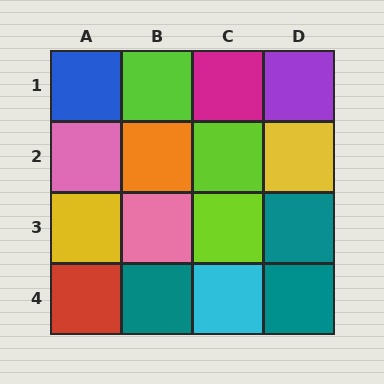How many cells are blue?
1 cell is blue.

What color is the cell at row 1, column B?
Lime.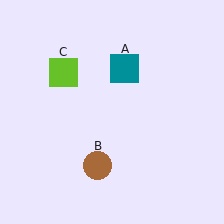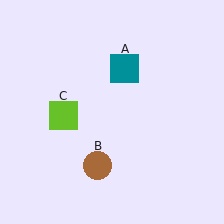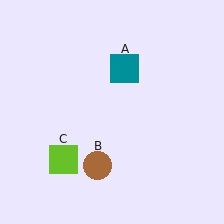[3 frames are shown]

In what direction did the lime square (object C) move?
The lime square (object C) moved down.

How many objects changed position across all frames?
1 object changed position: lime square (object C).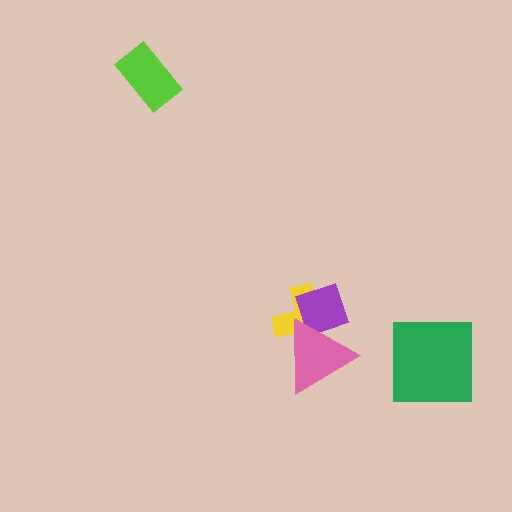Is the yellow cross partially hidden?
Yes, it is partially covered by another shape.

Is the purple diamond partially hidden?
Yes, it is partially covered by another shape.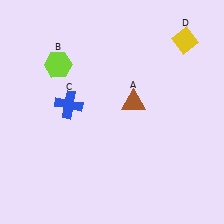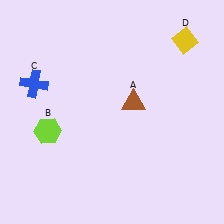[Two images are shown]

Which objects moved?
The objects that moved are: the lime hexagon (B), the blue cross (C).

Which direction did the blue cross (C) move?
The blue cross (C) moved left.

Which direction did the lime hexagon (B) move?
The lime hexagon (B) moved down.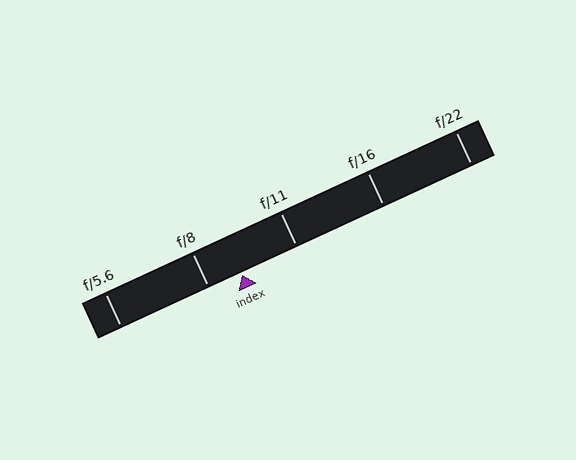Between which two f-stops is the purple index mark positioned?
The index mark is between f/8 and f/11.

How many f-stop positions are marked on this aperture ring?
There are 5 f-stop positions marked.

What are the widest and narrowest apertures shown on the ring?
The widest aperture shown is f/5.6 and the narrowest is f/22.